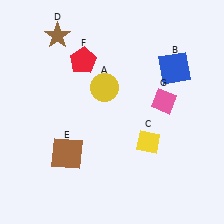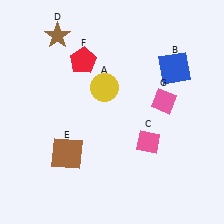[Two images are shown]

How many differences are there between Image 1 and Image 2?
There is 1 difference between the two images.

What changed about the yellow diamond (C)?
In Image 1, C is yellow. In Image 2, it changed to pink.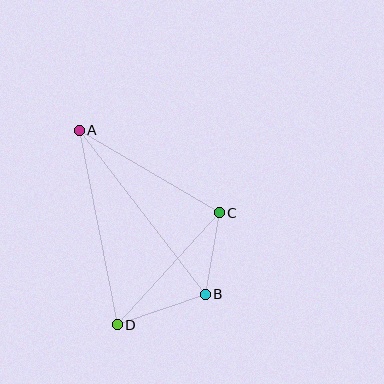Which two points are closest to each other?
Points B and C are closest to each other.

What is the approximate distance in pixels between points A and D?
The distance between A and D is approximately 198 pixels.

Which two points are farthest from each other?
Points A and B are farthest from each other.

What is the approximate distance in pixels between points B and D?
The distance between B and D is approximately 93 pixels.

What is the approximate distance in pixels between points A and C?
The distance between A and C is approximately 162 pixels.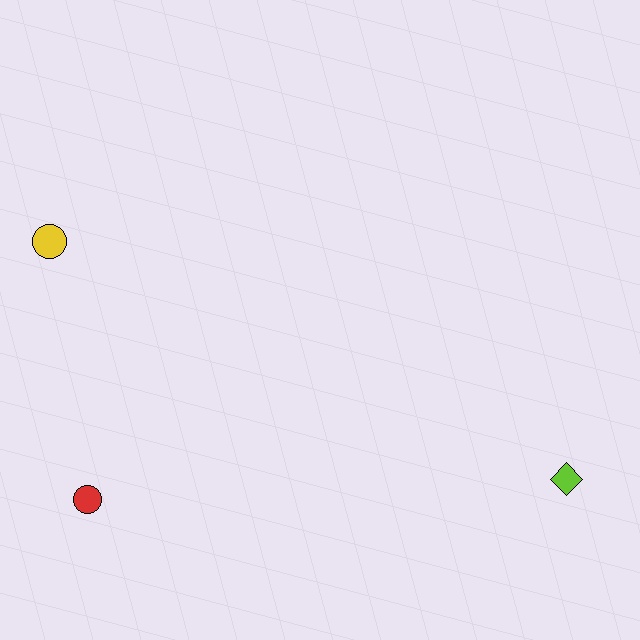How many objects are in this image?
There are 3 objects.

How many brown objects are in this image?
There are no brown objects.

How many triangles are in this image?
There are no triangles.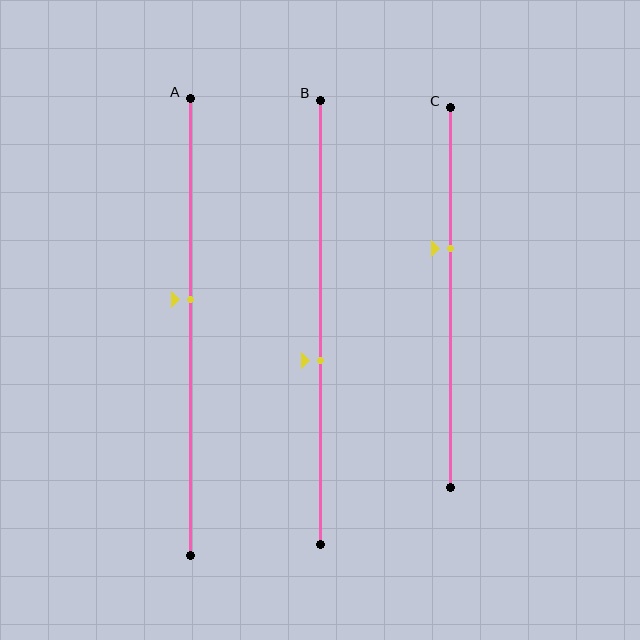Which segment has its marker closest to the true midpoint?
Segment A has its marker closest to the true midpoint.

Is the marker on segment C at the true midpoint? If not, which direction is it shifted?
No, the marker on segment C is shifted upward by about 13% of the segment length.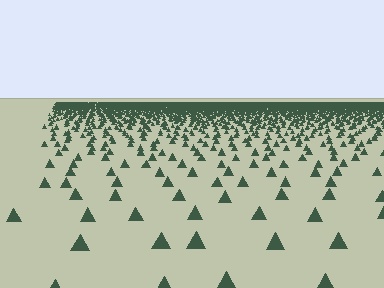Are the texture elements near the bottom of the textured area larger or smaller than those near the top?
Larger. Near the bottom, elements are closer to the viewer and appear at a bigger on-screen size.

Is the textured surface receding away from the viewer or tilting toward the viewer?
The surface is receding away from the viewer. Texture elements get smaller and denser toward the top.